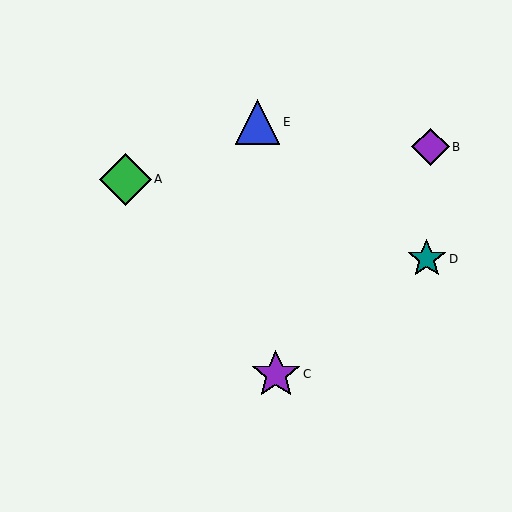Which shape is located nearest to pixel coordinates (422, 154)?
The purple diamond (labeled B) at (431, 147) is nearest to that location.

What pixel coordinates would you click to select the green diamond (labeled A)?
Click at (125, 179) to select the green diamond A.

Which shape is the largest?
The green diamond (labeled A) is the largest.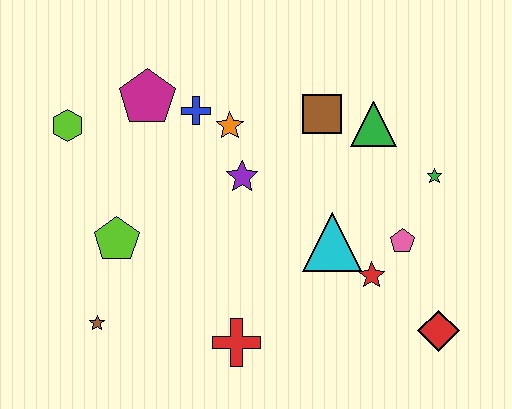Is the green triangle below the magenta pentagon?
Yes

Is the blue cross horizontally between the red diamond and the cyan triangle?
No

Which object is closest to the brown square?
The green triangle is closest to the brown square.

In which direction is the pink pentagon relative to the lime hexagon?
The pink pentagon is to the right of the lime hexagon.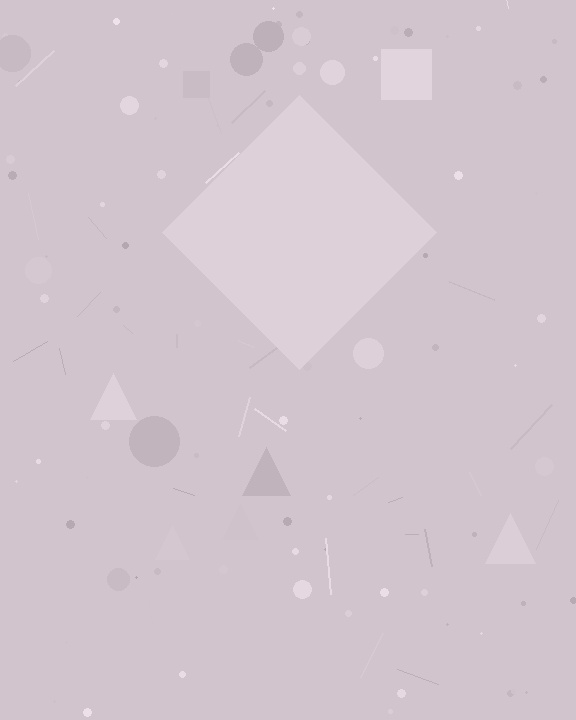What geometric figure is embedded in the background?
A diamond is embedded in the background.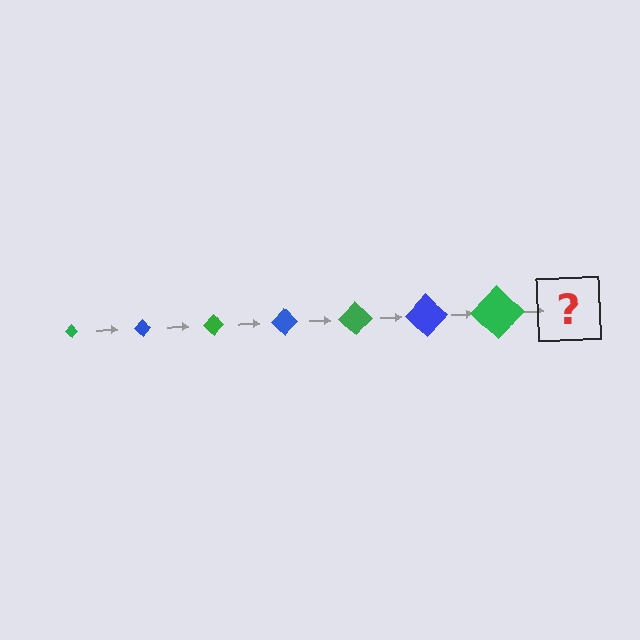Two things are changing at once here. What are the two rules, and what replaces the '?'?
The two rules are that the diamond grows larger each step and the color cycles through green and blue. The '?' should be a blue diamond, larger than the previous one.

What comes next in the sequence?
The next element should be a blue diamond, larger than the previous one.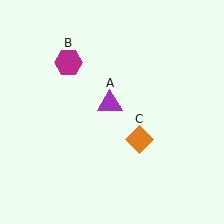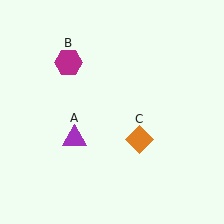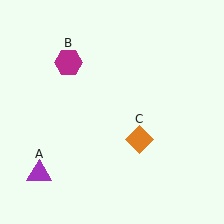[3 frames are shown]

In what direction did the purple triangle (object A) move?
The purple triangle (object A) moved down and to the left.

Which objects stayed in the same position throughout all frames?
Magenta hexagon (object B) and orange diamond (object C) remained stationary.